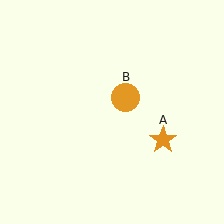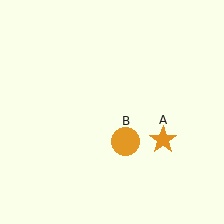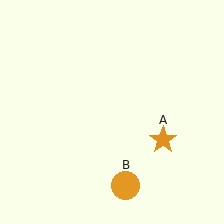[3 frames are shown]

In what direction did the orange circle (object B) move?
The orange circle (object B) moved down.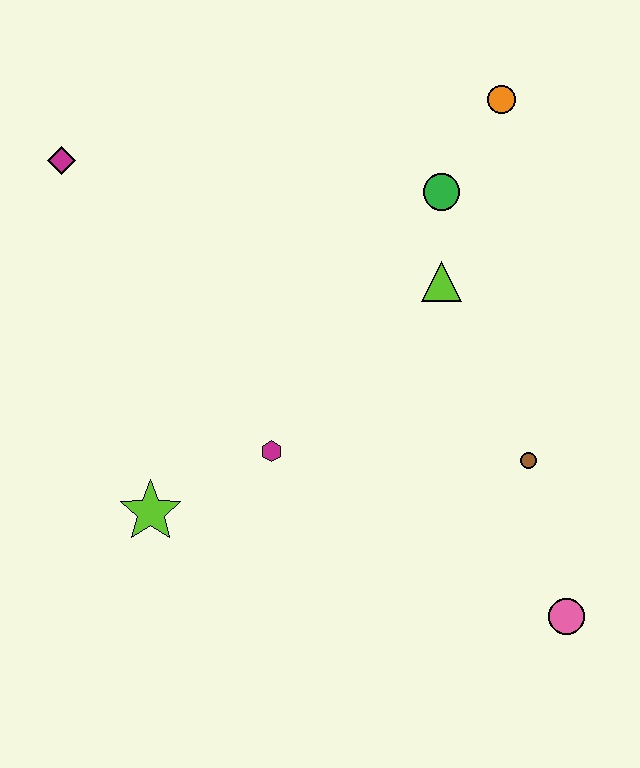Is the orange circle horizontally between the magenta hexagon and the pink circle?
Yes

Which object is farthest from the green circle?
The pink circle is farthest from the green circle.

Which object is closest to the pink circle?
The brown circle is closest to the pink circle.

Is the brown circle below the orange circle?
Yes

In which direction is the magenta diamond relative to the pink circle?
The magenta diamond is to the left of the pink circle.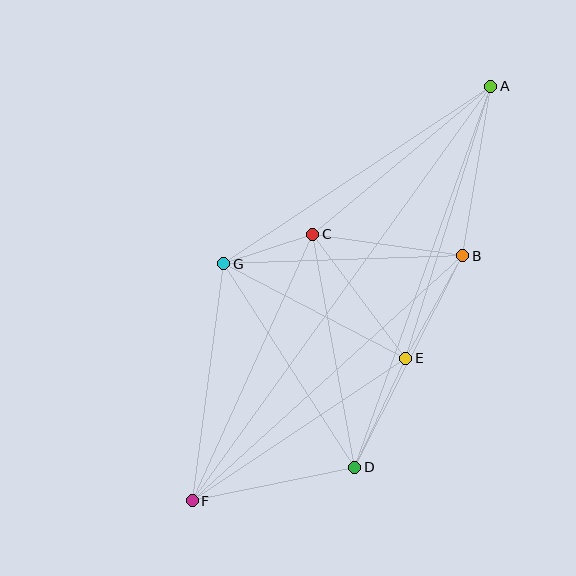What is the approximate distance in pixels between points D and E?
The distance between D and E is approximately 120 pixels.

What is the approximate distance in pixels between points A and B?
The distance between A and B is approximately 172 pixels.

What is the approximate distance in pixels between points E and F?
The distance between E and F is approximately 257 pixels.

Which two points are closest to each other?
Points C and G are closest to each other.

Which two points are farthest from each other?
Points A and F are farthest from each other.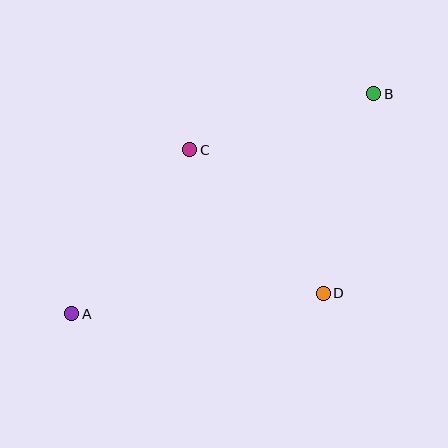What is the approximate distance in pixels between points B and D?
The distance between B and D is approximately 206 pixels.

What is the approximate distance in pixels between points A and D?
The distance between A and D is approximately 252 pixels.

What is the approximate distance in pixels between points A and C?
The distance between A and C is approximately 202 pixels.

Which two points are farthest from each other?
Points A and B are farthest from each other.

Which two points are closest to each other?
Points B and C are closest to each other.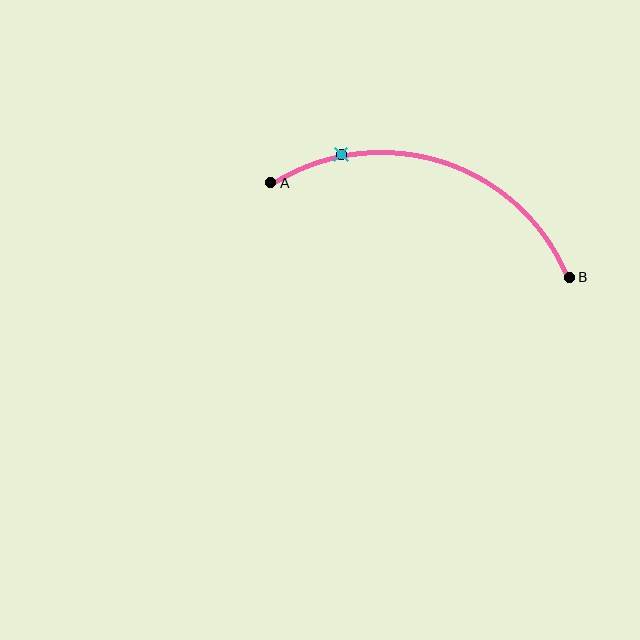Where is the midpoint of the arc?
The arc midpoint is the point on the curve farthest from the straight line joining A and B. It sits above that line.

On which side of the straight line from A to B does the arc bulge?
The arc bulges above the straight line connecting A and B.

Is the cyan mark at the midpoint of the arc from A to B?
No. The cyan mark lies on the arc but is closer to endpoint A. The arc midpoint would be at the point on the curve equidistant along the arc from both A and B.